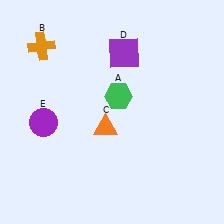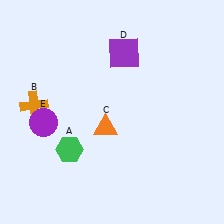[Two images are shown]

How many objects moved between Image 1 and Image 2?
2 objects moved between the two images.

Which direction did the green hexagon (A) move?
The green hexagon (A) moved down.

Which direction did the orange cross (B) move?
The orange cross (B) moved down.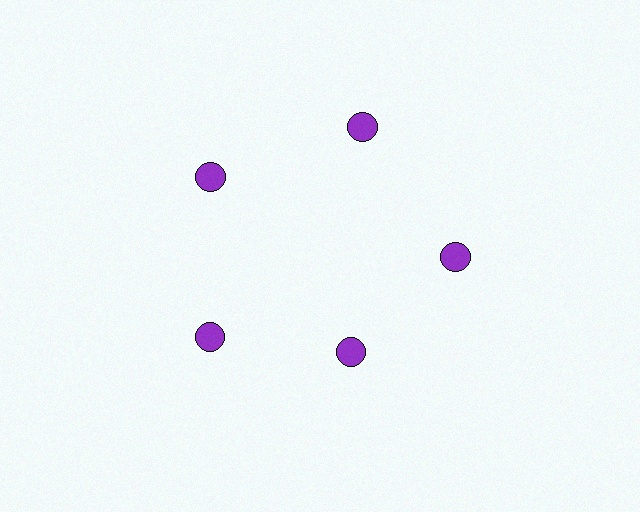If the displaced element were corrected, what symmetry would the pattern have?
It would have 5-fold rotational symmetry — the pattern would map onto itself every 72 degrees.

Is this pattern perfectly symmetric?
No. The 5 purple circles are arranged in a ring, but one element near the 5 o'clock position is pulled inward toward the center, breaking the 5-fold rotational symmetry.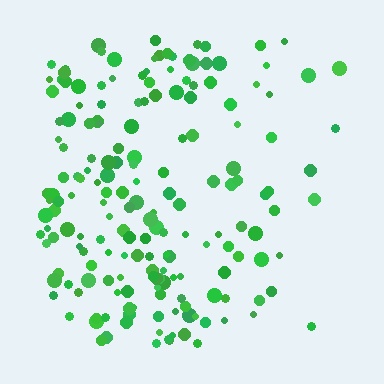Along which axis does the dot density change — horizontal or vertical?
Horizontal.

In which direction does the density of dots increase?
From right to left, with the left side densest.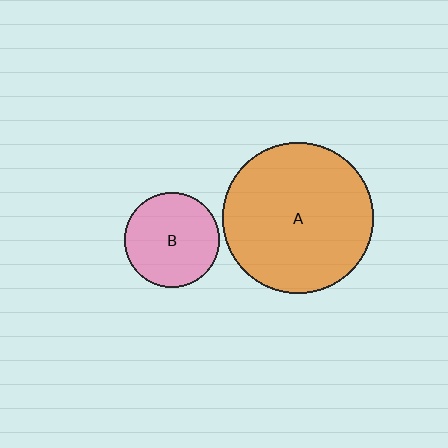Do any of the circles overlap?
No, none of the circles overlap.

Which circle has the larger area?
Circle A (orange).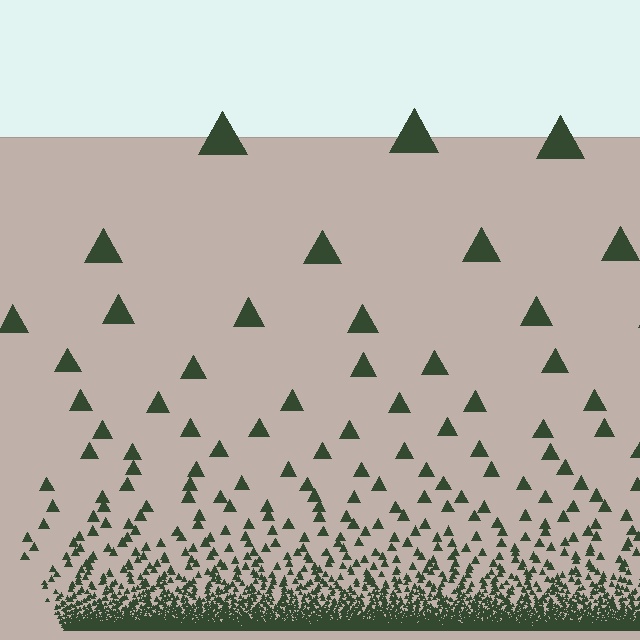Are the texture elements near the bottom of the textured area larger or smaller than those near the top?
Smaller. The gradient is inverted — elements near the bottom are smaller and denser.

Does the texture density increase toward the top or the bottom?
Density increases toward the bottom.